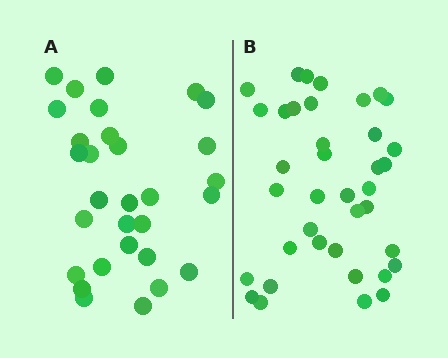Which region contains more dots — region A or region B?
Region B (the right region) has more dots.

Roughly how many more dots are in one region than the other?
Region B has roughly 8 or so more dots than region A.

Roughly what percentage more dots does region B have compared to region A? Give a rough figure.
About 25% more.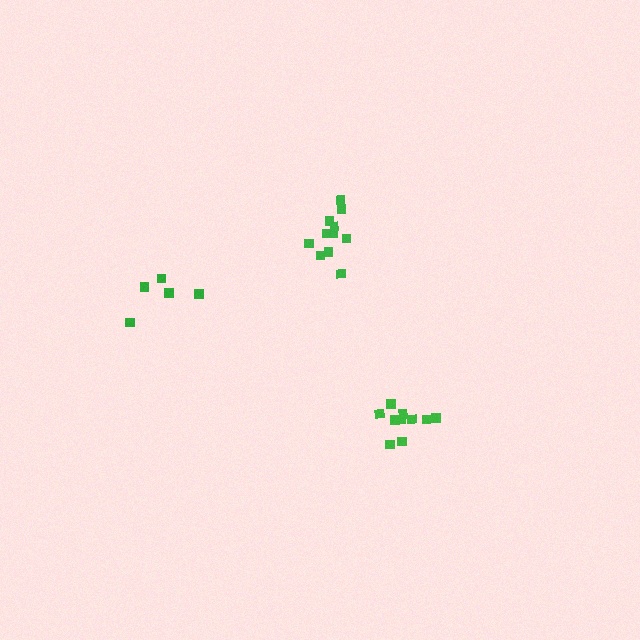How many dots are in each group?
Group 1: 5 dots, Group 2: 11 dots, Group 3: 10 dots (26 total).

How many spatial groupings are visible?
There are 3 spatial groupings.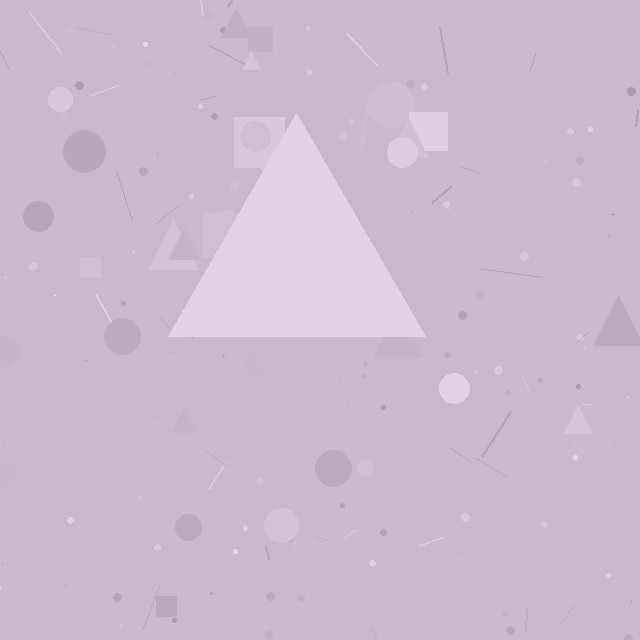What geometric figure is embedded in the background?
A triangle is embedded in the background.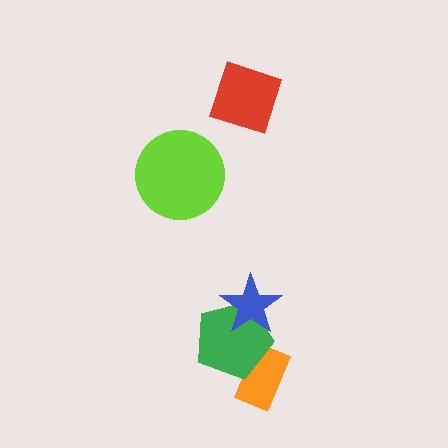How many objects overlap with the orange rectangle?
1 object overlaps with the orange rectangle.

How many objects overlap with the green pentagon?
2 objects overlap with the green pentagon.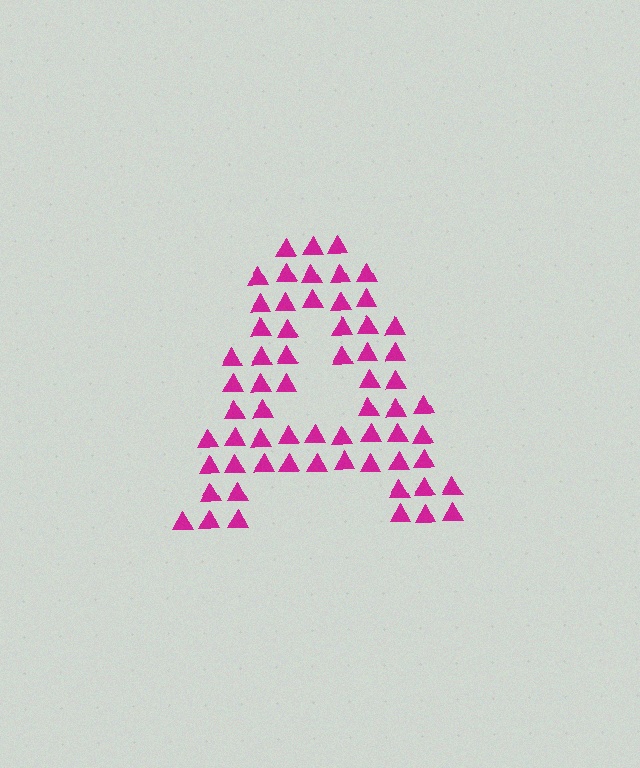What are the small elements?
The small elements are triangles.